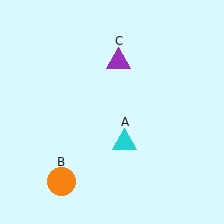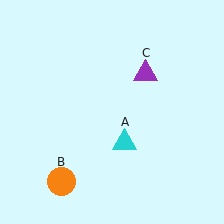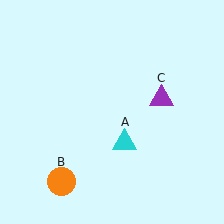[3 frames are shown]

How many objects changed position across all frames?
1 object changed position: purple triangle (object C).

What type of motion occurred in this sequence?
The purple triangle (object C) rotated clockwise around the center of the scene.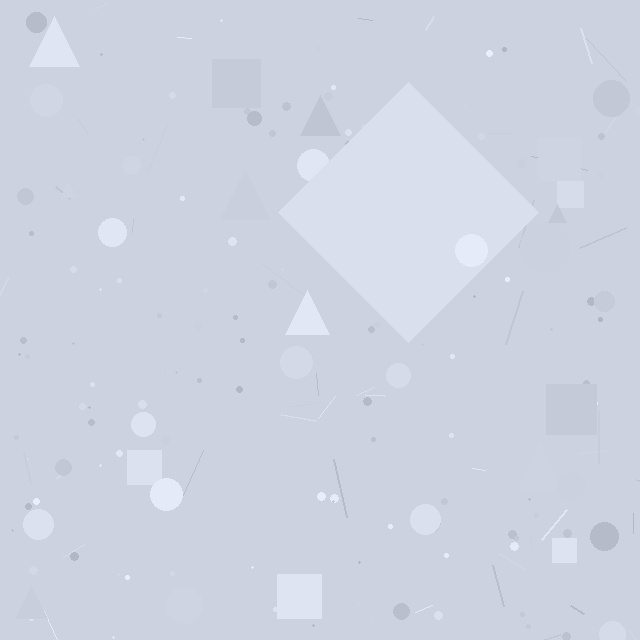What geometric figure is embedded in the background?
A diamond is embedded in the background.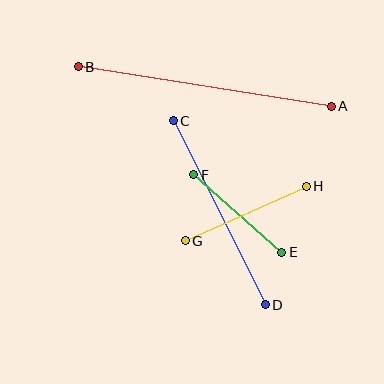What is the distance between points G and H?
The distance is approximately 132 pixels.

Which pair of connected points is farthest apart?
Points A and B are farthest apart.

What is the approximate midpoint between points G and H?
The midpoint is at approximately (246, 214) pixels.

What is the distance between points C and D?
The distance is approximately 206 pixels.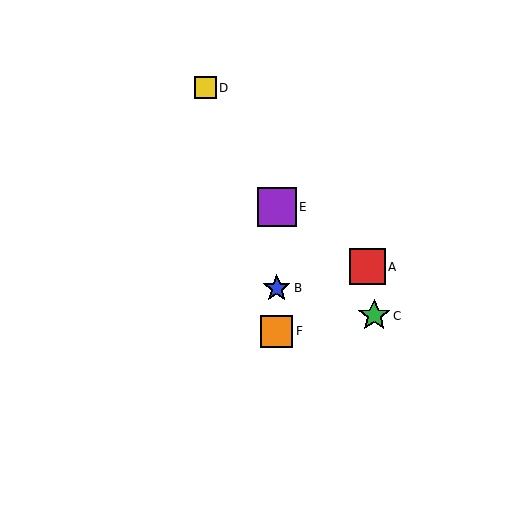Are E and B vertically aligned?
Yes, both are at x≈277.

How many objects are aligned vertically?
3 objects (B, E, F) are aligned vertically.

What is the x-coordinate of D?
Object D is at x≈206.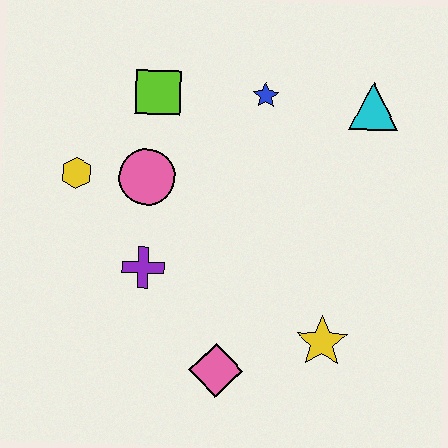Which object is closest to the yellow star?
The pink diamond is closest to the yellow star.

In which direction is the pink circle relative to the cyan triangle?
The pink circle is to the left of the cyan triangle.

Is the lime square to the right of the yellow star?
No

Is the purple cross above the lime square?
No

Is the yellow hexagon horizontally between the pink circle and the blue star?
No